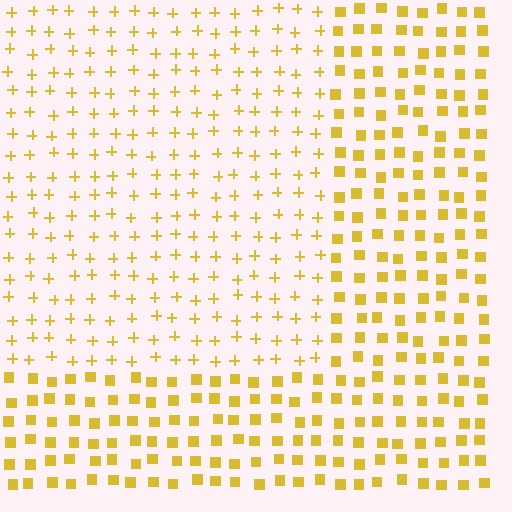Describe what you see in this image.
The image is filled with small yellow elements arranged in a uniform grid. A rectangle-shaped region contains plus signs, while the surrounding area contains squares. The boundary is defined purely by the change in element shape.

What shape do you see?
I see a rectangle.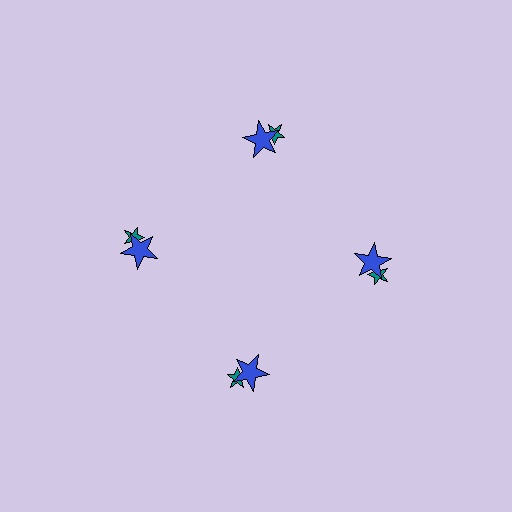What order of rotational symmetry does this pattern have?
This pattern has 4-fold rotational symmetry.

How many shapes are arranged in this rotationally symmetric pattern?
There are 8 shapes, arranged in 4 groups of 2.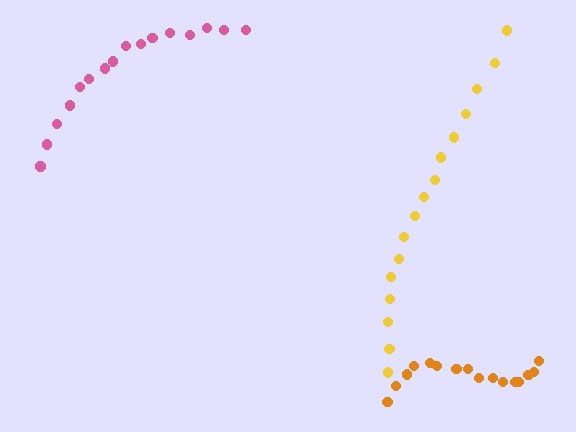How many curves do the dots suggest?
There are 3 distinct paths.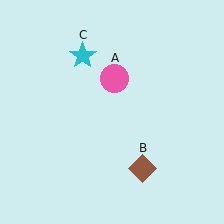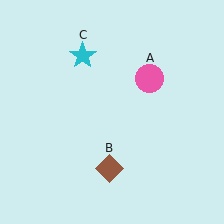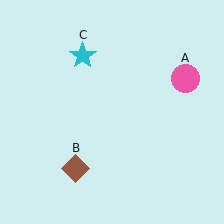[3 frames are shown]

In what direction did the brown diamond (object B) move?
The brown diamond (object B) moved left.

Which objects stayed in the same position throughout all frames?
Cyan star (object C) remained stationary.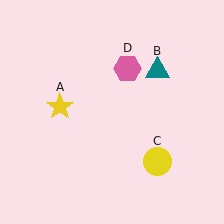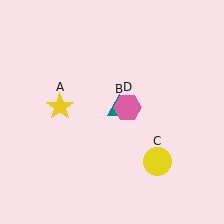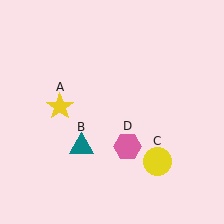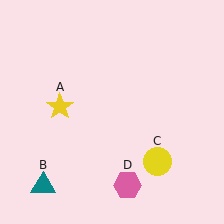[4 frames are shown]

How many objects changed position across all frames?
2 objects changed position: teal triangle (object B), pink hexagon (object D).